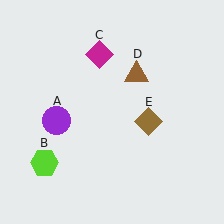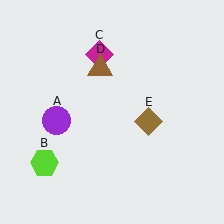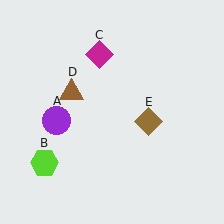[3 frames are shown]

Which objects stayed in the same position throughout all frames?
Purple circle (object A) and lime hexagon (object B) and magenta diamond (object C) and brown diamond (object E) remained stationary.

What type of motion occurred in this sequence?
The brown triangle (object D) rotated counterclockwise around the center of the scene.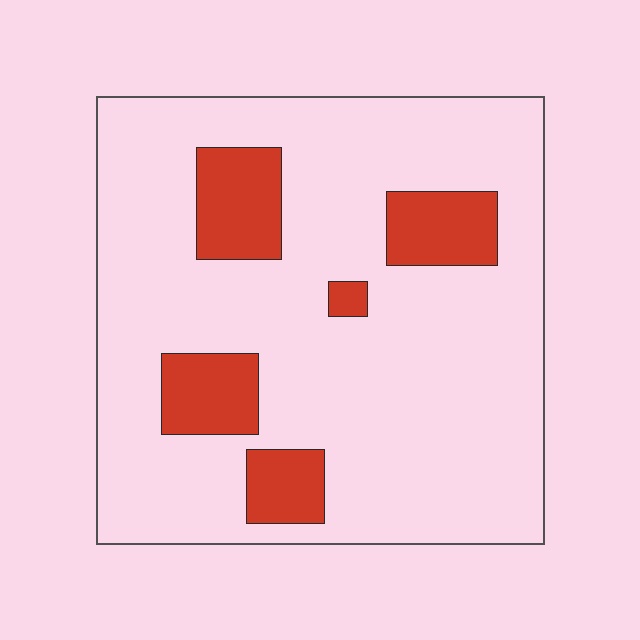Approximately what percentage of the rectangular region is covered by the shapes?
Approximately 15%.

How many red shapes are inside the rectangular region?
5.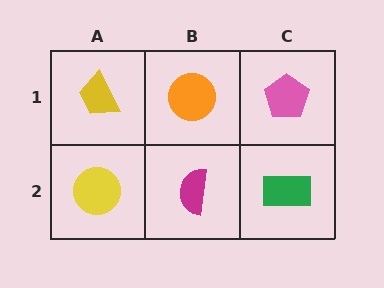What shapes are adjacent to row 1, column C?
A green rectangle (row 2, column C), an orange circle (row 1, column B).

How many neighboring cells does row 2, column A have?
2.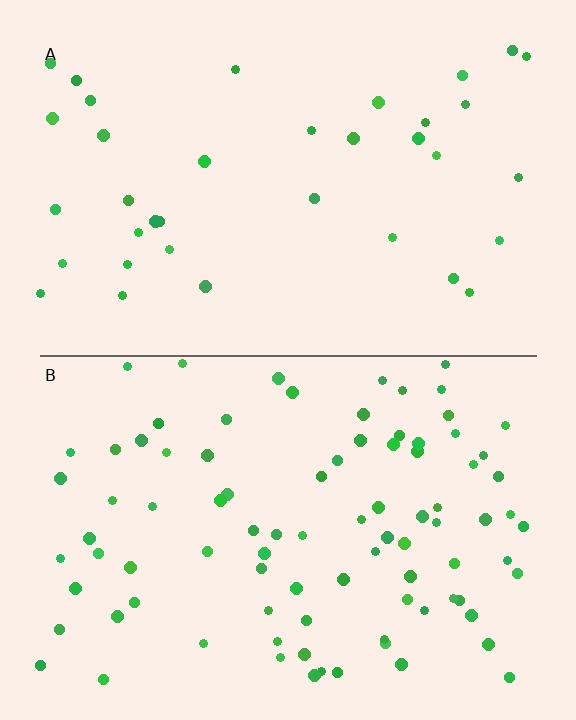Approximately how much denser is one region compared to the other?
Approximately 2.5× — region B over region A.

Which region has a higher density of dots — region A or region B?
B (the bottom).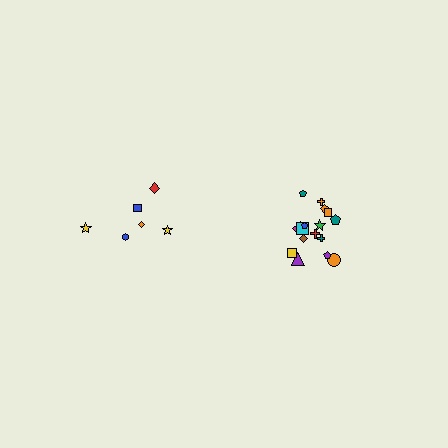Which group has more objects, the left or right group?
The right group.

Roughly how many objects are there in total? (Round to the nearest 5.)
Roughly 25 objects in total.